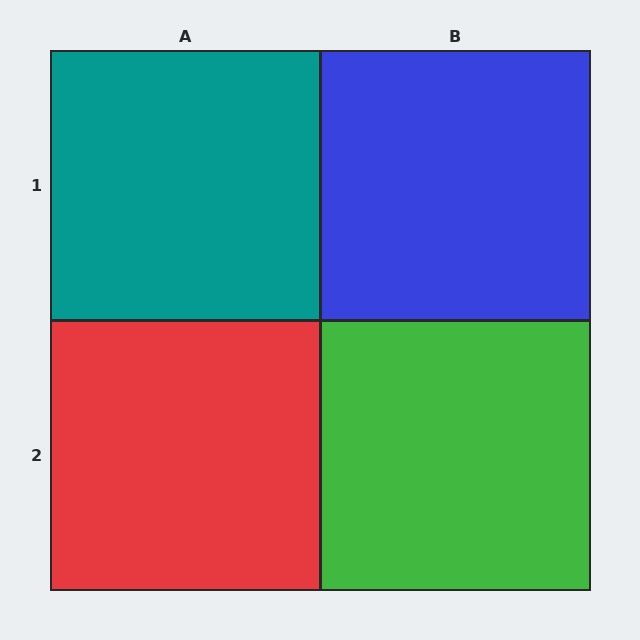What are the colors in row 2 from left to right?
Red, green.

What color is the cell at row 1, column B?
Blue.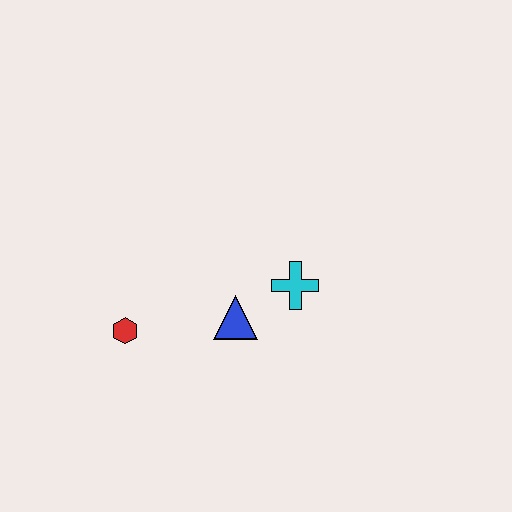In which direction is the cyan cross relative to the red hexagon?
The cyan cross is to the right of the red hexagon.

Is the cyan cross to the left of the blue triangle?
No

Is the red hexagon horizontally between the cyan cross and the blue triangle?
No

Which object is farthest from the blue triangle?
The red hexagon is farthest from the blue triangle.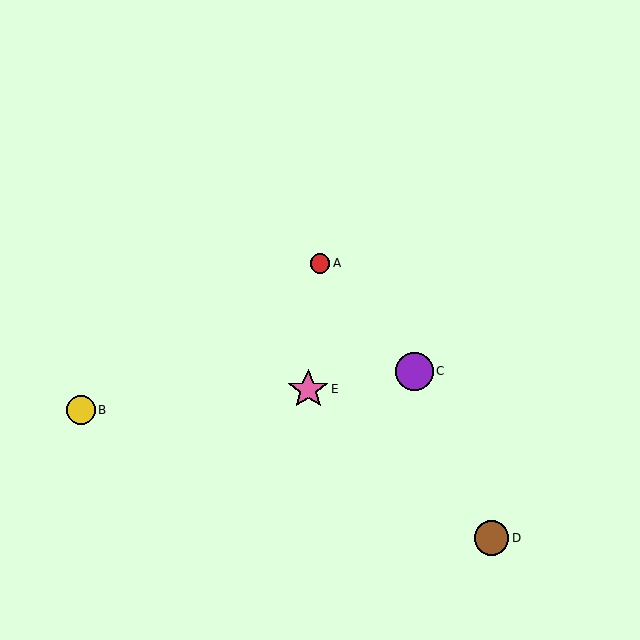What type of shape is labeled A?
Shape A is a red circle.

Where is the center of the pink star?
The center of the pink star is at (308, 389).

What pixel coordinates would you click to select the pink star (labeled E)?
Click at (308, 389) to select the pink star E.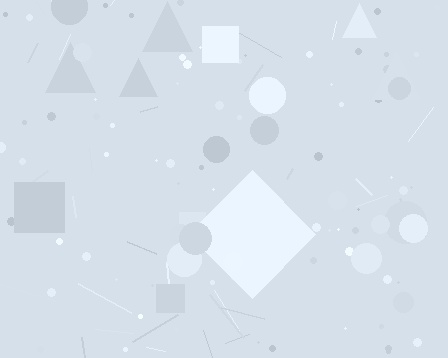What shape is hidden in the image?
A diamond is hidden in the image.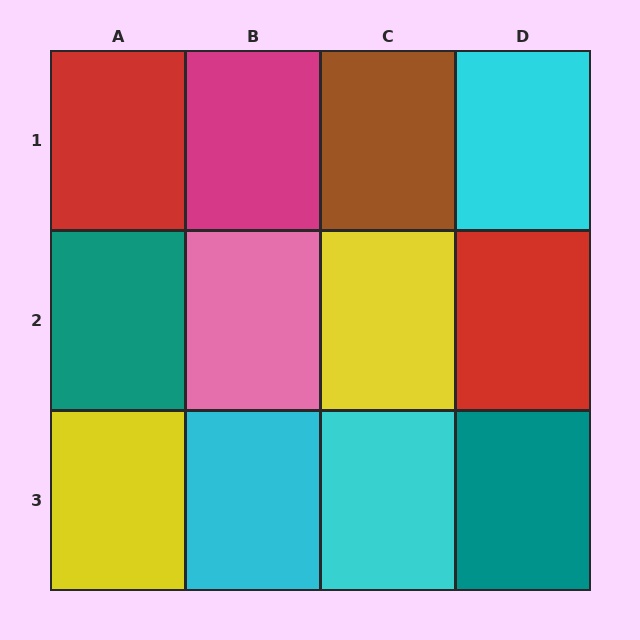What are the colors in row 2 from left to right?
Teal, pink, yellow, red.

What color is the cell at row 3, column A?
Yellow.